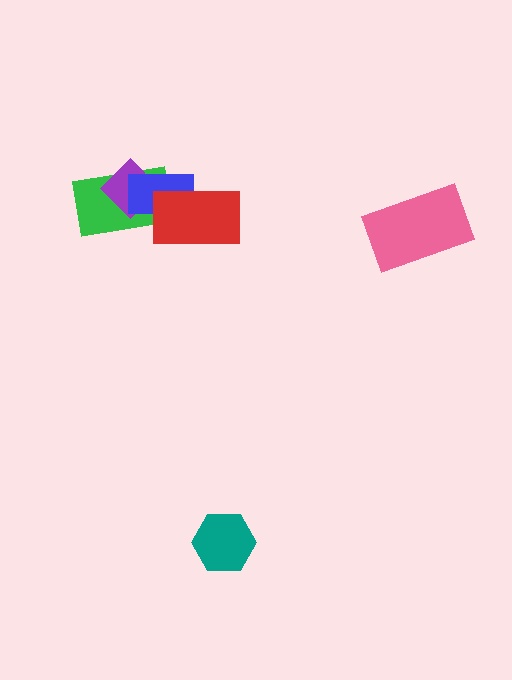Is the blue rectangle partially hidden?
Yes, it is partially covered by another shape.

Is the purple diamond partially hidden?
Yes, it is partially covered by another shape.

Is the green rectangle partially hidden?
Yes, it is partially covered by another shape.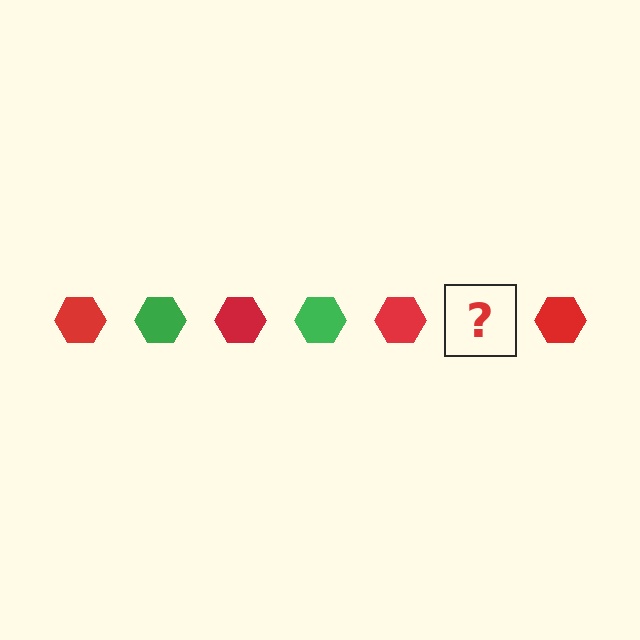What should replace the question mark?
The question mark should be replaced with a green hexagon.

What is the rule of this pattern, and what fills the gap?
The rule is that the pattern cycles through red, green hexagons. The gap should be filled with a green hexagon.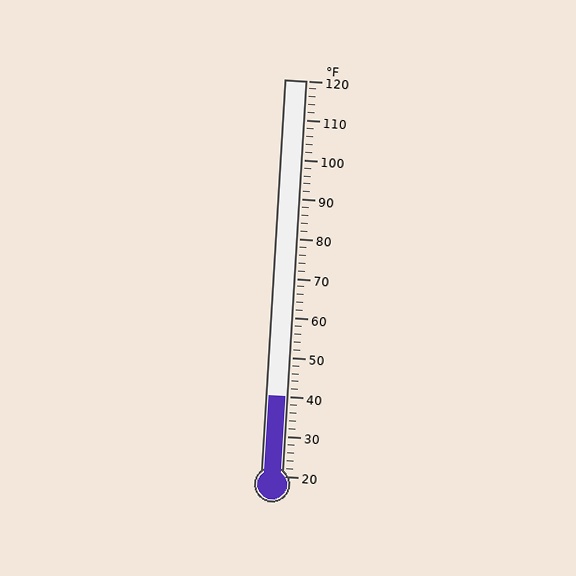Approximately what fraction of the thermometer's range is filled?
The thermometer is filled to approximately 20% of its range.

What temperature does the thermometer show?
The thermometer shows approximately 40°F.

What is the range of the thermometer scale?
The thermometer scale ranges from 20°F to 120°F.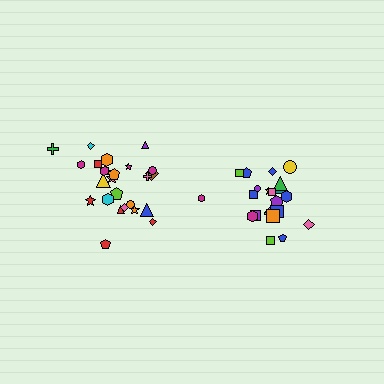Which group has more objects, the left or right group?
The left group.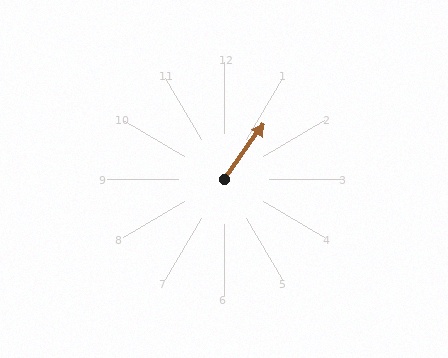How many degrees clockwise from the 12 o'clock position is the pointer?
Approximately 36 degrees.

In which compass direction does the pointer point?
Northeast.